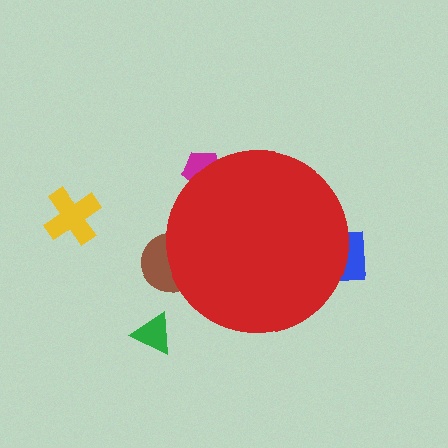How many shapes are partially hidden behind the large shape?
3 shapes are partially hidden.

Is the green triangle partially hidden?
No, the green triangle is fully visible.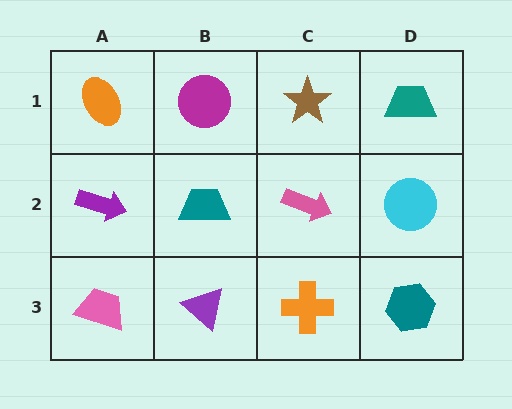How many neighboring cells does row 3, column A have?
2.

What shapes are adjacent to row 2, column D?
A teal trapezoid (row 1, column D), a teal hexagon (row 3, column D), a pink arrow (row 2, column C).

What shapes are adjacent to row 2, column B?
A magenta circle (row 1, column B), a purple triangle (row 3, column B), a purple arrow (row 2, column A), a pink arrow (row 2, column C).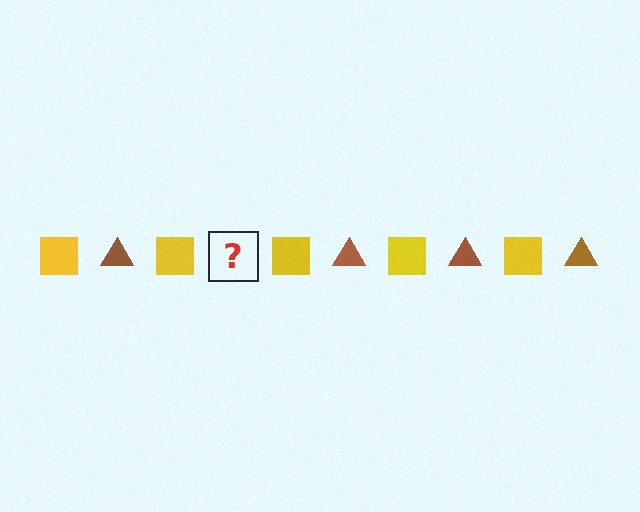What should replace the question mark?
The question mark should be replaced with a brown triangle.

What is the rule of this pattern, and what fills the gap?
The rule is that the pattern alternates between yellow square and brown triangle. The gap should be filled with a brown triangle.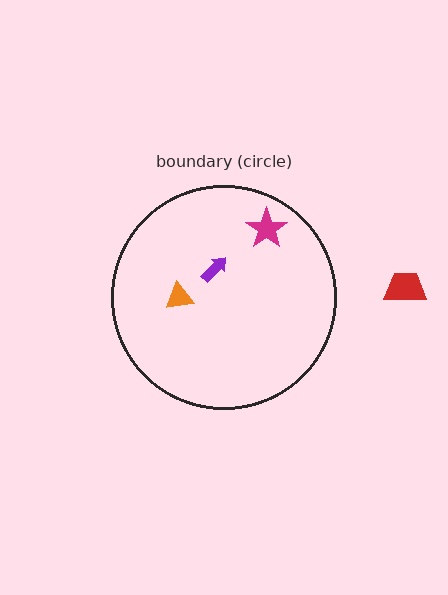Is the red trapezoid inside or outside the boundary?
Outside.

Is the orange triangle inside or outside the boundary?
Inside.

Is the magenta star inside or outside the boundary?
Inside.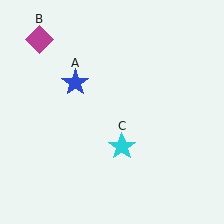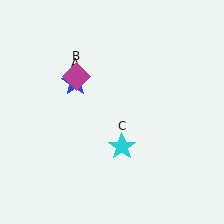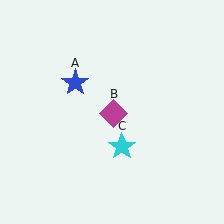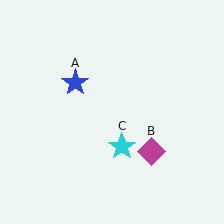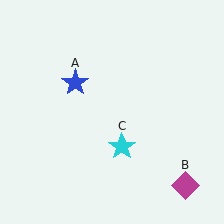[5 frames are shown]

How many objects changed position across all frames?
1 object changed position: magenta diamond (object B).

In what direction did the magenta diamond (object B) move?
The magenta diamond (object B) moved down and to the right.